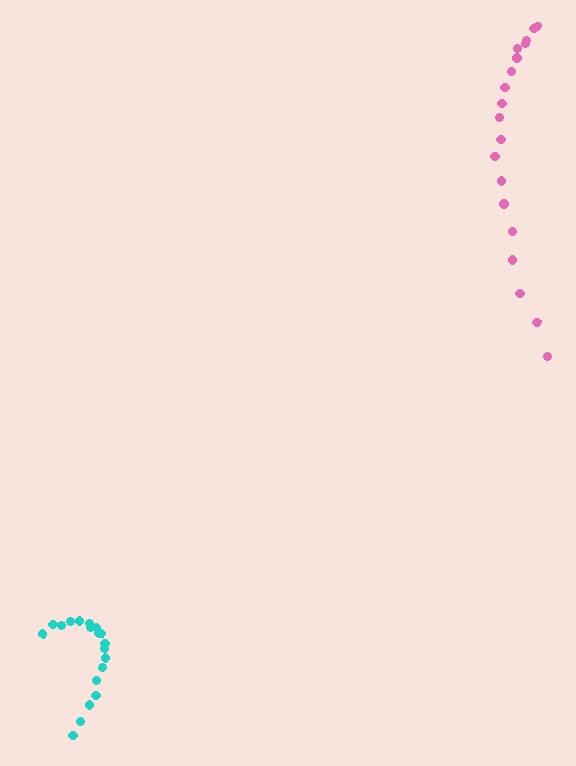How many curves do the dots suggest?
There are 2 distinct paths.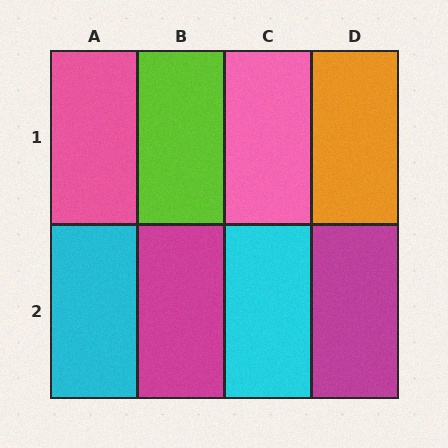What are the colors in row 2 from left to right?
Cyan, magenta, cyan, magenta.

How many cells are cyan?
2 cells are cyan.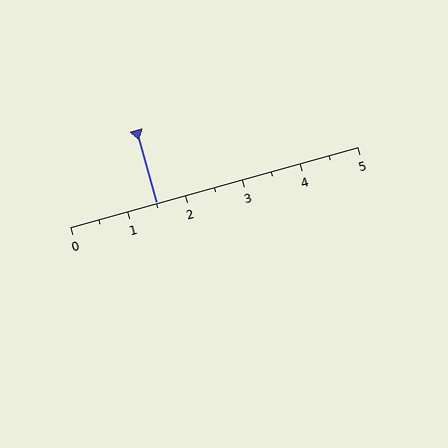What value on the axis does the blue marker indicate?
The marker indicates approximately 1.5.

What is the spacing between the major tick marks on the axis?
The major ticks are spaced 1 apart.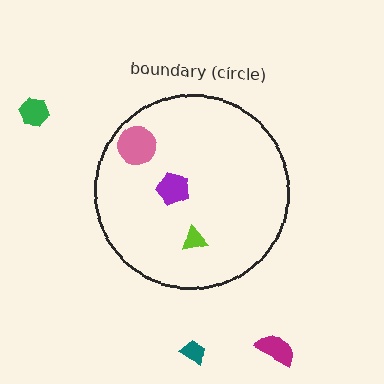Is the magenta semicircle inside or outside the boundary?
Outside.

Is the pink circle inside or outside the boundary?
Inside.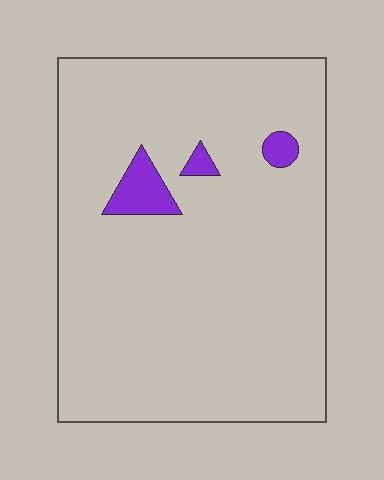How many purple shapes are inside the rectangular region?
3.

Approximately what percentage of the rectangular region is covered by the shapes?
Approximately 5%.